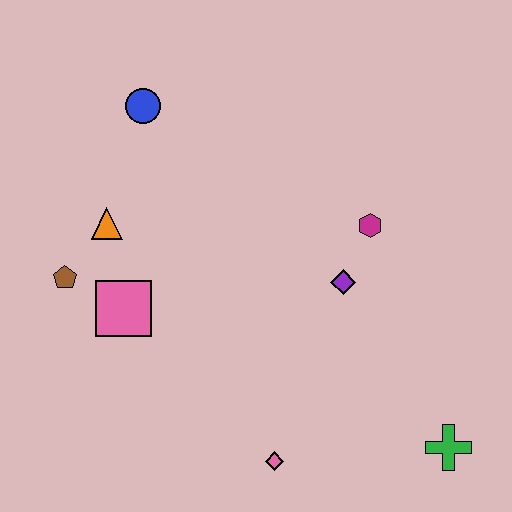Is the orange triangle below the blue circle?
Yes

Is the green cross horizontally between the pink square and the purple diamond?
No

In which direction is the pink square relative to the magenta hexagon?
The pink square is to the left of the magenta hexagon.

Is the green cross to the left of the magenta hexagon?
No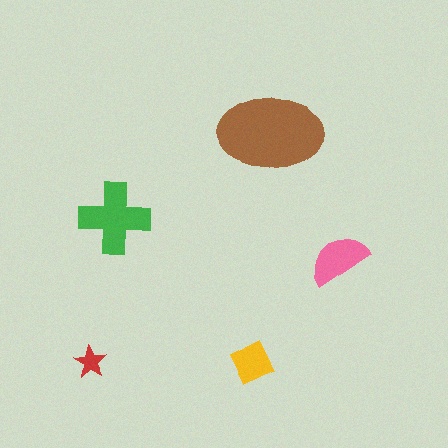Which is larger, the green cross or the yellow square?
The green cross.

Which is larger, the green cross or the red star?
The green cross.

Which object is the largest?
The brown ellipse.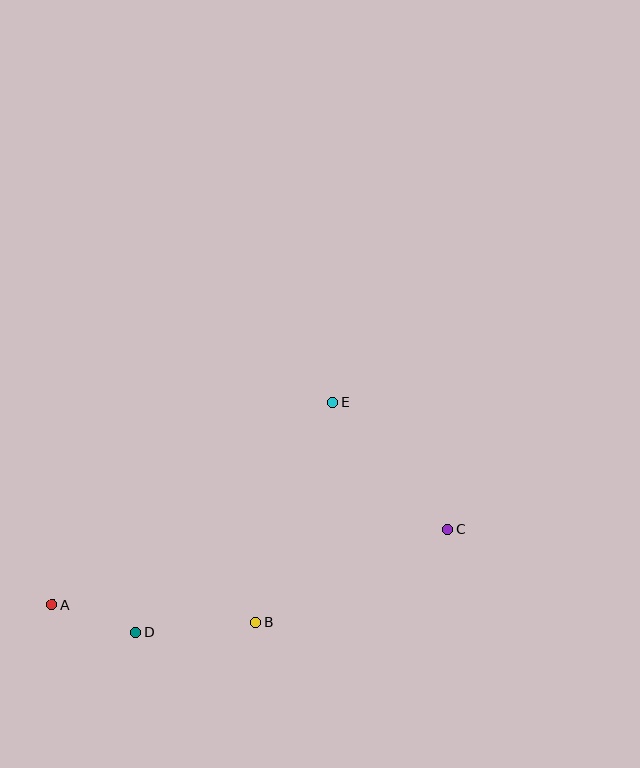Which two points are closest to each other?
Points A and D are closest to each other.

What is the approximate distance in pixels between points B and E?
The distance between B and E is approximately 233 pixels.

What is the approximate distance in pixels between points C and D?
The distance between C and D is approximately 329 pixels.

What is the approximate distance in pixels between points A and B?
The distance between A and B is approximately 204 pixels.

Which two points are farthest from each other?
Points A and C are farthest from each other.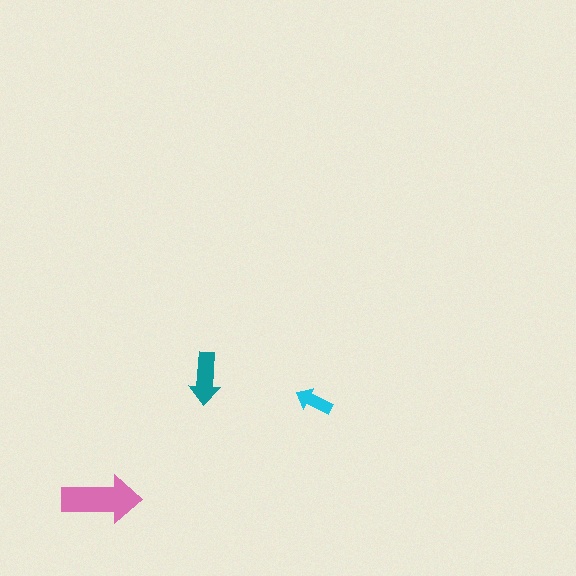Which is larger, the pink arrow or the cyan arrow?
The pink one.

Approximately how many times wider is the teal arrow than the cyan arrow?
About 1.5 times wider.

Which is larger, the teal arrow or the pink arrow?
The pink one.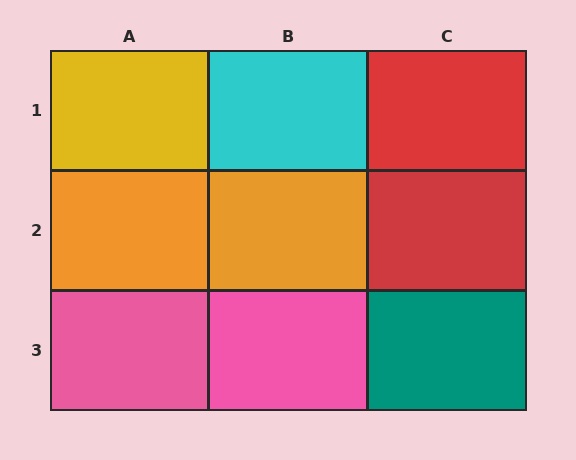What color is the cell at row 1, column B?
Cyan.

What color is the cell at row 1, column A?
Yellow.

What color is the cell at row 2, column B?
Orange.